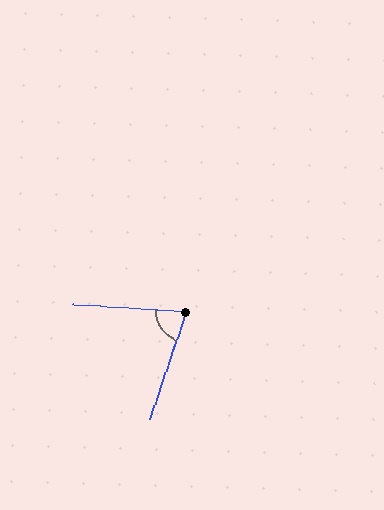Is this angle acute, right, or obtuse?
It is acute.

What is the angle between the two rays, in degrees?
Approximately 76 degrees.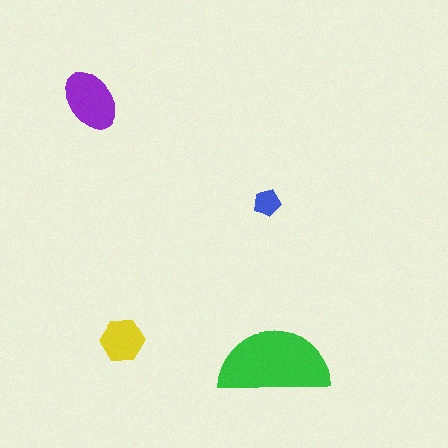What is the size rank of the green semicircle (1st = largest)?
1st.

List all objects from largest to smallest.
The green semicircle, the purple ellipse, the yellow hexagon, the blue pentagon.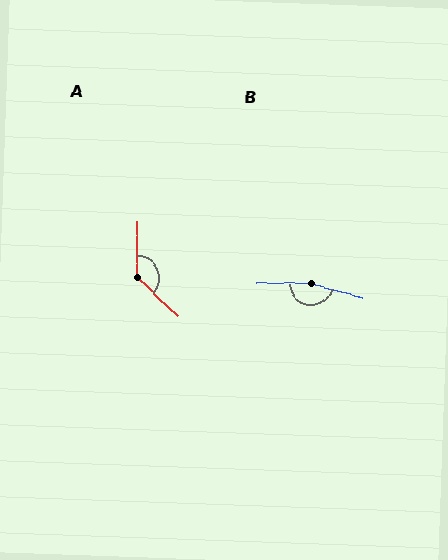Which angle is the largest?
B, at approximately 164 degrees.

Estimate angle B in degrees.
Approximately 164 degrees.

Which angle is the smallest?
A, at approximately 134 degrees.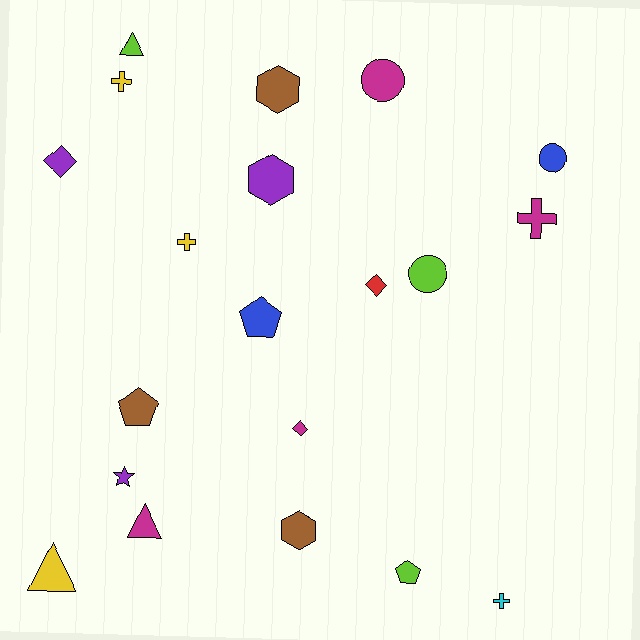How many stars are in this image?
There is 1 star.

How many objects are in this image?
There are 20 objects.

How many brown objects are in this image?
There are 3 brown objects.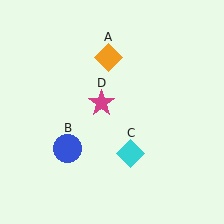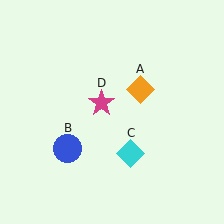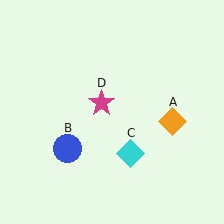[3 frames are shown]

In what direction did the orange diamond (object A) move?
The orange diamond (object A) moved down and to the right.